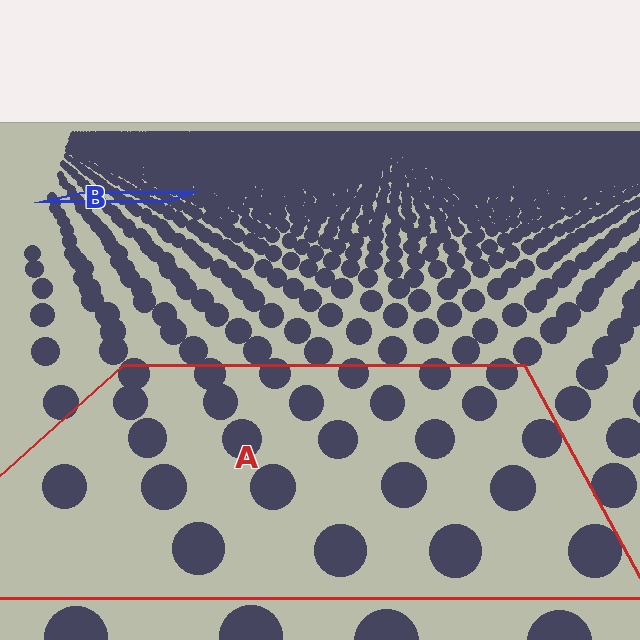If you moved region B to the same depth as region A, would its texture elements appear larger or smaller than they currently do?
They would appear larger. At a closer depth, the same texture elements are projected at a bigger on-screen size.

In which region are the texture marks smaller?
The texture marks are smaller in region B, because it is farther away.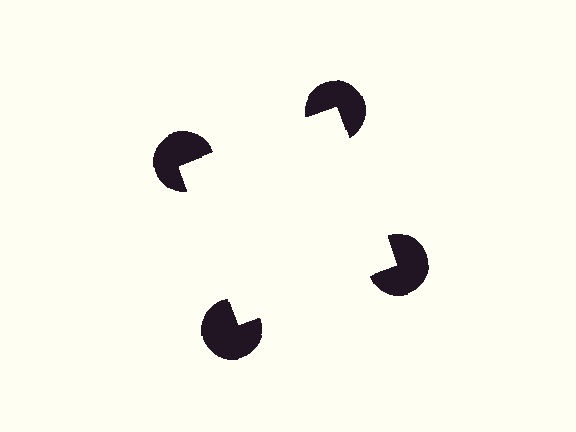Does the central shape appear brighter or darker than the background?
It typically appears slightly brighter than the background, even though no actual brightness change is drawn.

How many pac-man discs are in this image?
There are 4 — one at each vertex of the illusory square.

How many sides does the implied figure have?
4 sides.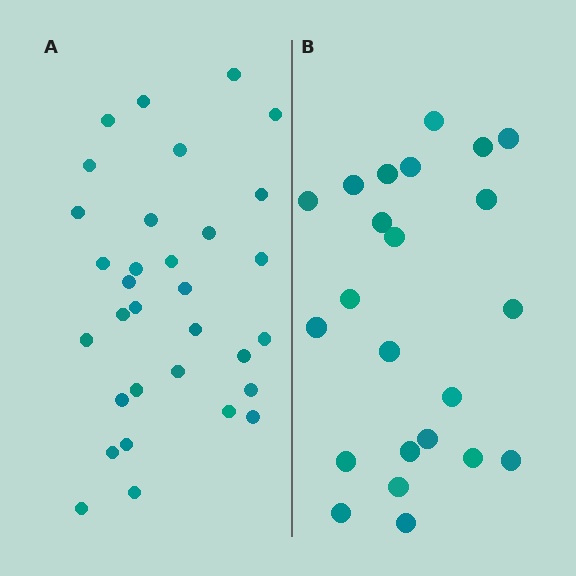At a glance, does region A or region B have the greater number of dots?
Region A (the left region) has more dots.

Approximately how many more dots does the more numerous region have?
Region A has roughly 8 or so more dots than region B.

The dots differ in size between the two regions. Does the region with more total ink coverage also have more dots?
No. Region B has more total ink coverage because its dots are larger, but region A actually contains more individual dots. Total area can be misleading — the number of items is what matters here.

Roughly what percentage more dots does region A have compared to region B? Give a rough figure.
About 40% more.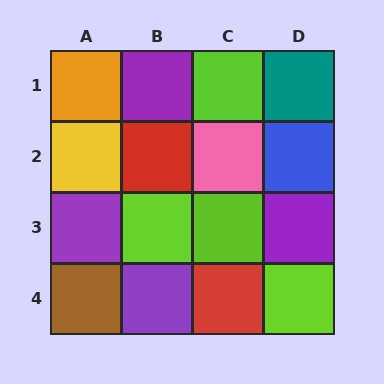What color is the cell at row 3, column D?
Purple.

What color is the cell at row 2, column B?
Red.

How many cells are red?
2 cells are red.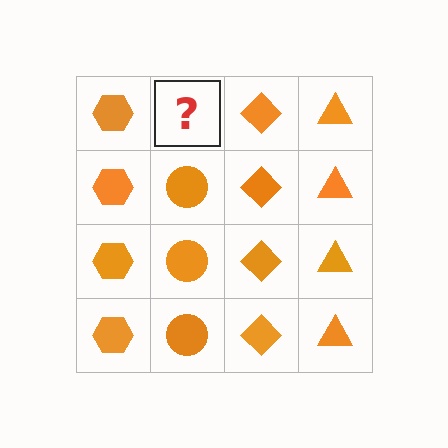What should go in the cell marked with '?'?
The missing cell should contain an orange circle.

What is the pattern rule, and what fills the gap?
The rule is that each column has a consistent shape. The gap should be filled with an orange circle.